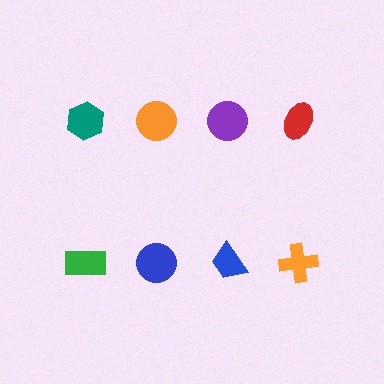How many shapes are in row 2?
4 shapes.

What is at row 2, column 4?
An orange cross.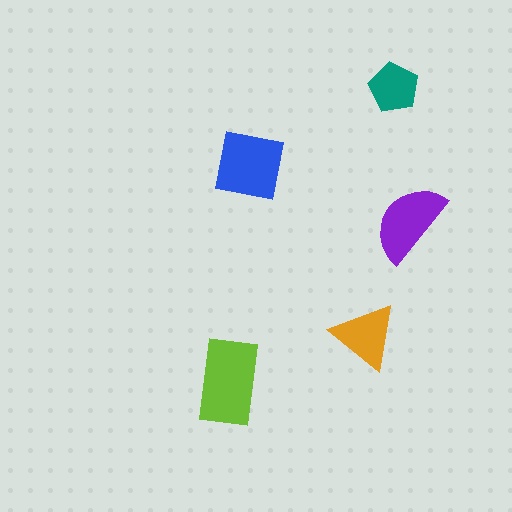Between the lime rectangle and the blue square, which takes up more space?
The lime rectangle.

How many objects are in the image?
There are 5 objects in the image.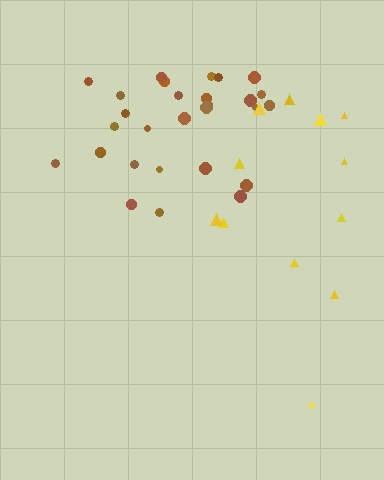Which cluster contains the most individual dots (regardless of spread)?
Brown (28).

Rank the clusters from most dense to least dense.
brown, yellow.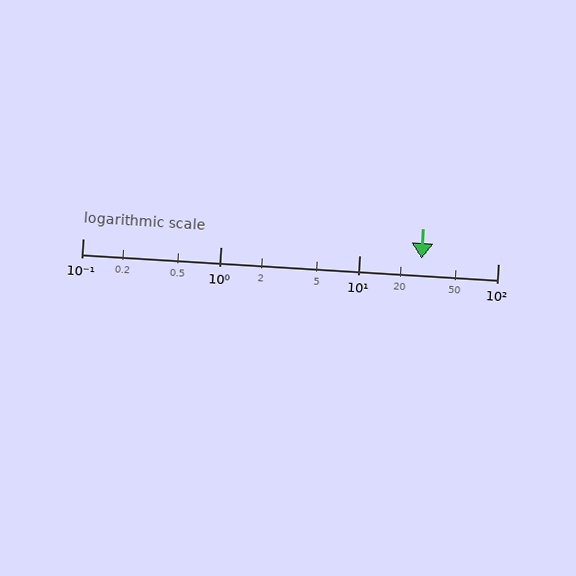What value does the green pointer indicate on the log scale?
The pointer indicates approximately 28.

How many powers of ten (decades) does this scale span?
The scale spans 3 decades, from 0.1 to 100.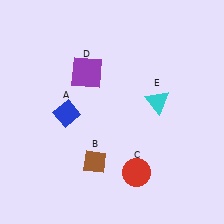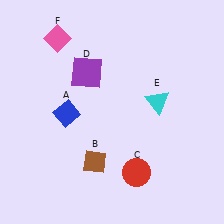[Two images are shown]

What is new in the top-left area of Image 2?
A pink diamond (F) was added in the top-left area of Image 2.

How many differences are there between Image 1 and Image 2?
There is 1 difference between the two images.